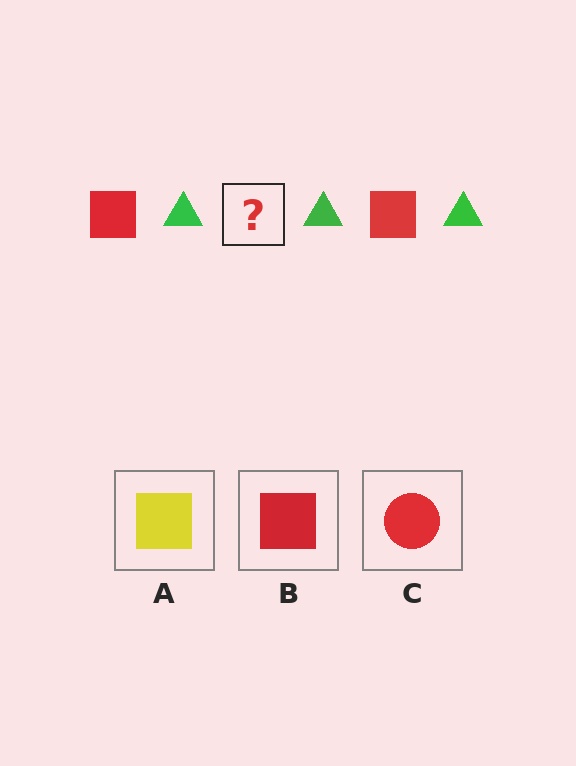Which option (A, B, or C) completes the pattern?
B.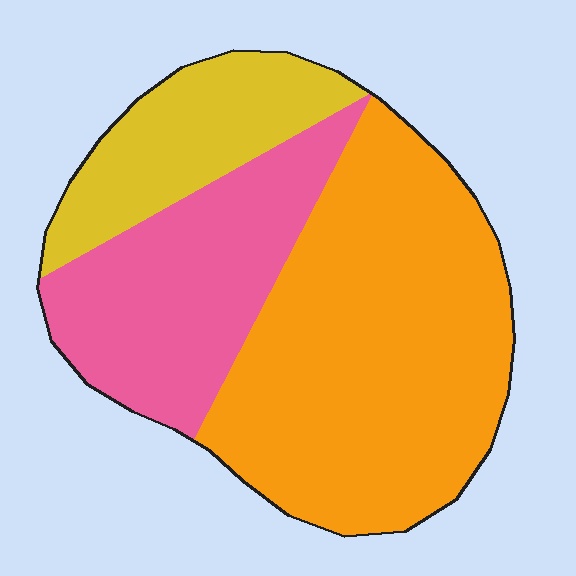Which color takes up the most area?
Orange, at roughly 55%.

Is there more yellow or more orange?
Orange.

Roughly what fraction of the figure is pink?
Pink takes up between a quarter and a half of the figure.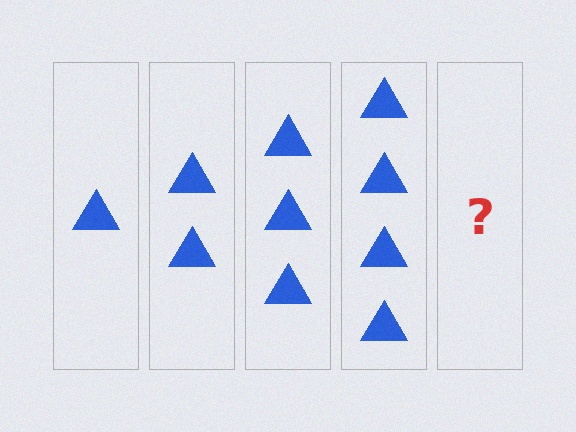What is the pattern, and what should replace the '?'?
The pattern is that each step adds one more triangle. The '?' should be 5 triangles.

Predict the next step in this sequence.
The next step is 5 triangles.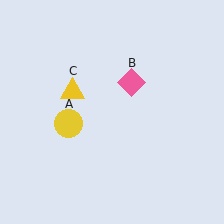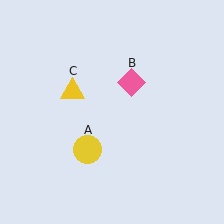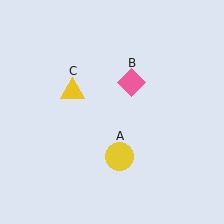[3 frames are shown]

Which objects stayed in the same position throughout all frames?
Pink diamond (object B) and yellow triangle (object C) remained stationary.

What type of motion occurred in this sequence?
The yellow circle (object A) rotated counterclockwise around the center of the scene.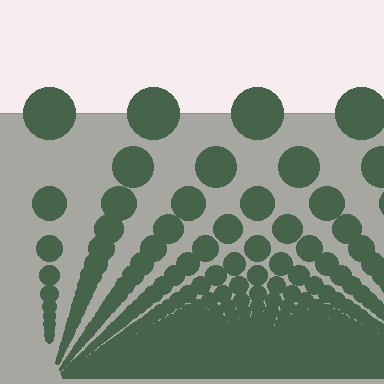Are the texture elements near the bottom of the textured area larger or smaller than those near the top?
Smaller. The gradient is inverted — elements near the bottom are smaller and denser.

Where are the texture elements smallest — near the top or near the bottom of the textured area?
Near the bottom.